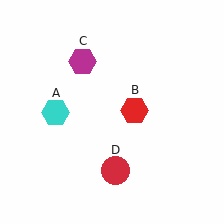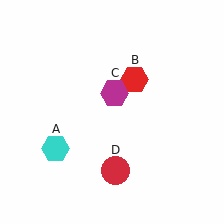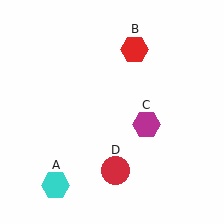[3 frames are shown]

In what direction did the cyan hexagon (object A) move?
The cyan hexagon (object A) moved down.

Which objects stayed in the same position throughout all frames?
Red circle (object D) remained stationary.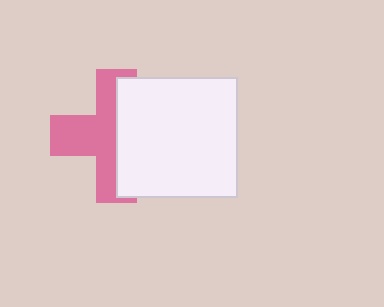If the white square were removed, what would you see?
You would see the complete pink cross.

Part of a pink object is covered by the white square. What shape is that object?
It is a cross.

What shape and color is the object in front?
The object in front is a white square.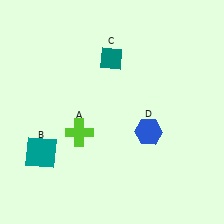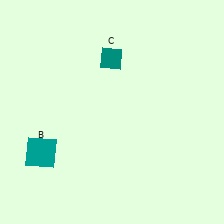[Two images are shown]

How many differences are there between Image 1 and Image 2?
There are 2 differences between the two images.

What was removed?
The blue hexagon (D), the lime cross (A) were removed in Image 2.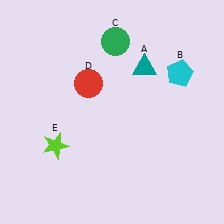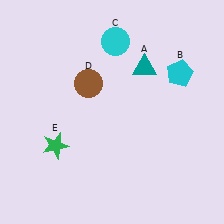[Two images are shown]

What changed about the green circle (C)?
In Image 1, C is green. In Image 2, it changed to cyan.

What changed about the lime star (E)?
In Image 1, E is lime. In Image 2, it changed to green.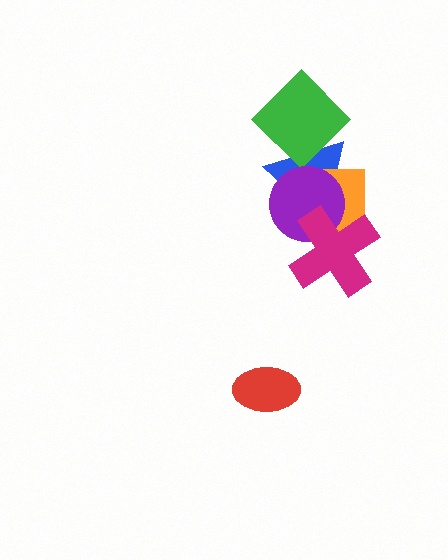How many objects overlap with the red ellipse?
0 objects overlap with the red ellipse.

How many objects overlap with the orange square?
3 objects overlap with the orange square.